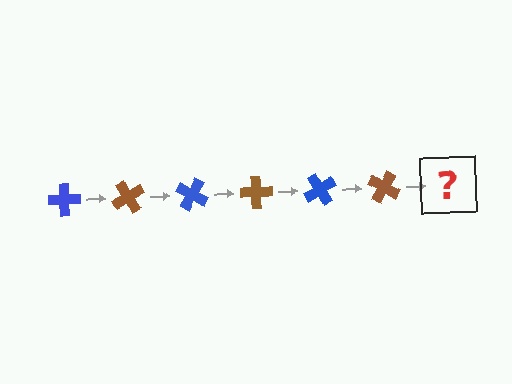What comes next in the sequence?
The next element should be a blue cross, rotated 360 degrees from the start.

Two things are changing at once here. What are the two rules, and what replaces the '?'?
The two rules are that it rotates 60 degrees each step and the color cycles through blue and brown. The '?' should be a blue cross, rotated 360 degrees from the start.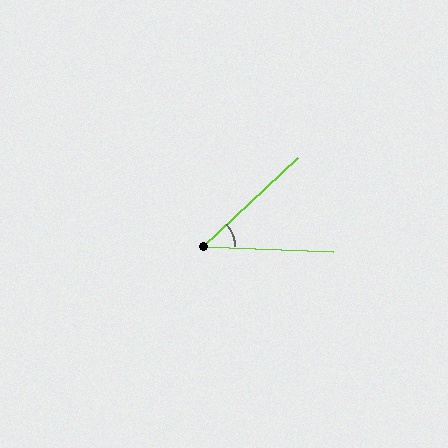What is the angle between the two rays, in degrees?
Approximately 45 degrees.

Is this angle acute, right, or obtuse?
It is acute.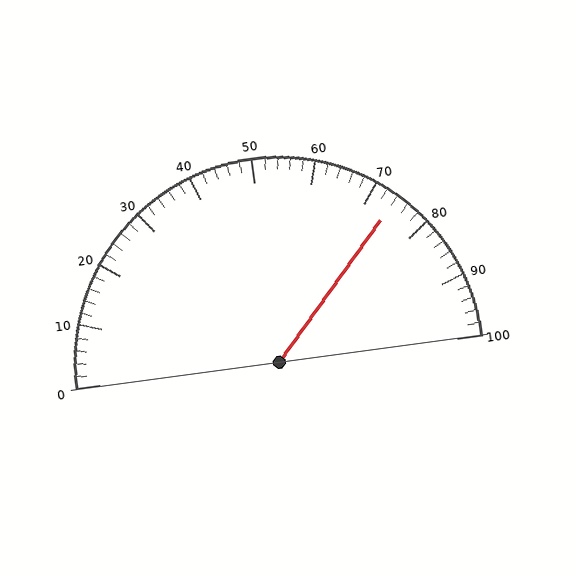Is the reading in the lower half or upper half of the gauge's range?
The reading is in the upper half of the range (0 to 100).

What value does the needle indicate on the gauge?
The needle indicates approximately 74.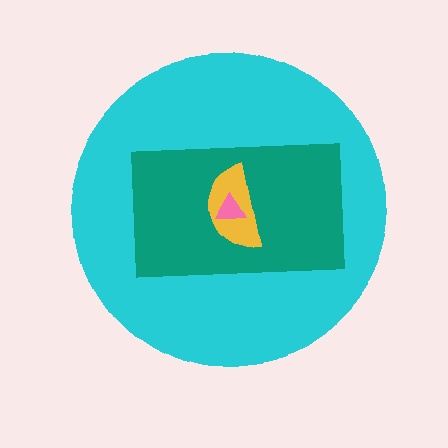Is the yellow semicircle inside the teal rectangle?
Yes.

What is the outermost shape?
The cyan circle.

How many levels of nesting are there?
4.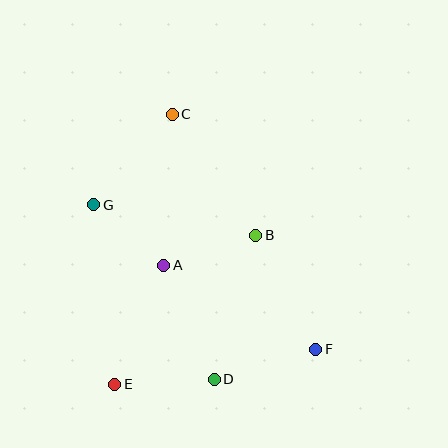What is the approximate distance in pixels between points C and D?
The distance between C and D is approximately 268 pixels.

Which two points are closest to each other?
Points A and G are closest to each other.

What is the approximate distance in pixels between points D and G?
The distance between D and G is approximately 212 pixels.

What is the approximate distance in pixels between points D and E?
The distance between D and E is approximately 100 pixels.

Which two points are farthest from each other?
Points C and E are farthest from each other.